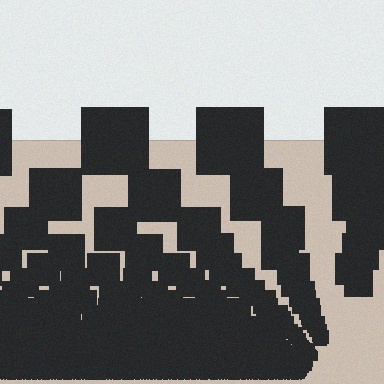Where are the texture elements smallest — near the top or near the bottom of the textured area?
Near the bottom.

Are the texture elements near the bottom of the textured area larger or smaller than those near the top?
Smaller. The gradient is inverted — elements near the bottom are smaller and denser.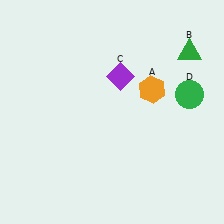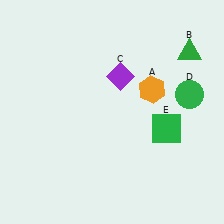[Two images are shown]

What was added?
A green square (E) was added in Image 2.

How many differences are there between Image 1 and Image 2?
There is 1 difference between the two images.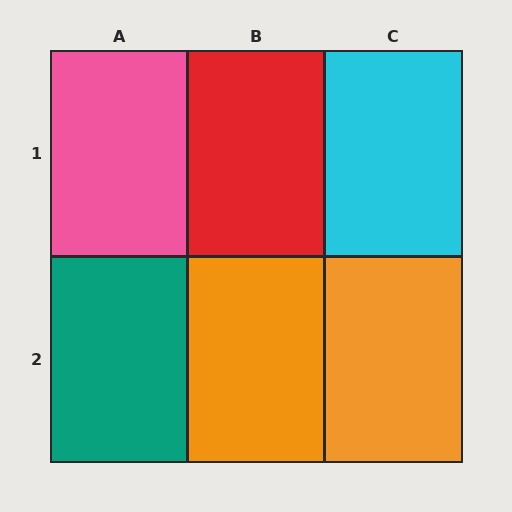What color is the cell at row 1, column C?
Cyan.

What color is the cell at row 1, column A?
Pink.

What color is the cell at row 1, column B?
Red.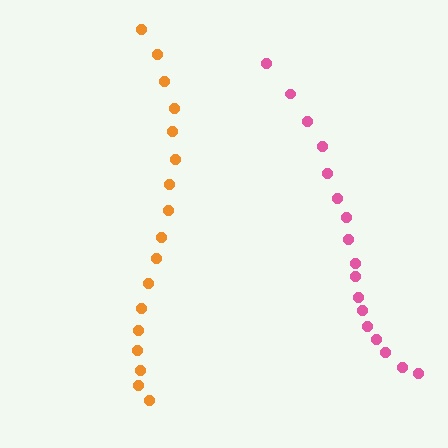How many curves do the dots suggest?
There are 2 distinct paths.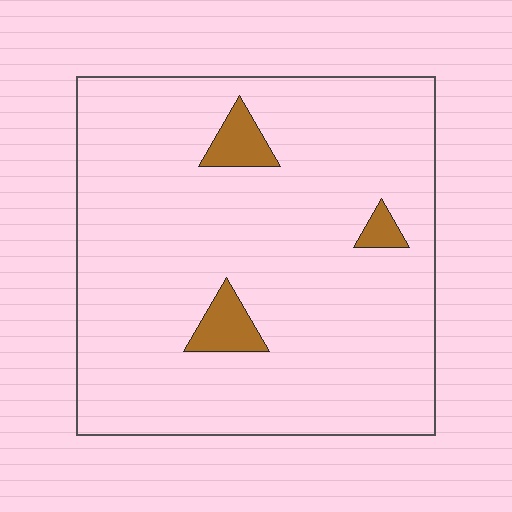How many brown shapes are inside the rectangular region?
3.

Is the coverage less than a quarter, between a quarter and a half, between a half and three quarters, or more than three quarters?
Less than a quarter.